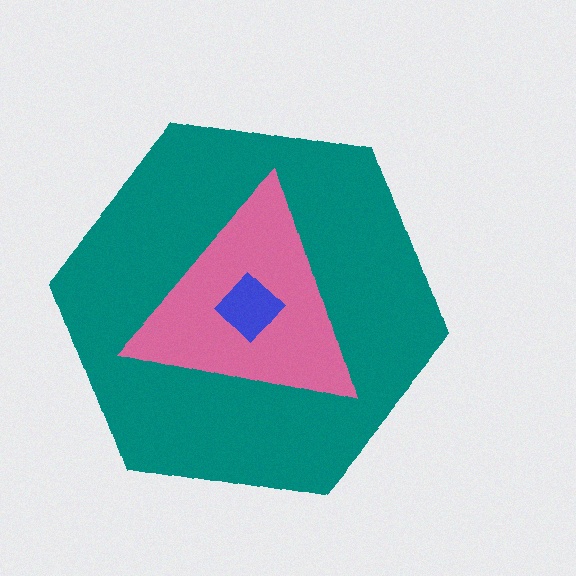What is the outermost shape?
The teal hexagon.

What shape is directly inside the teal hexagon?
The pink triangle.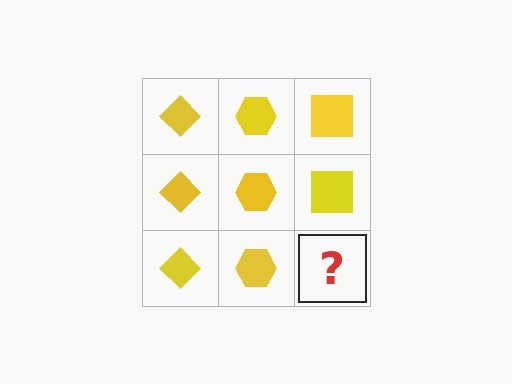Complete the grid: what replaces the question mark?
The question mark should be replaced with a yellow square.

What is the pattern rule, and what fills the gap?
The rule is that each column has a consistent shape. The gap should be filled with a yellow square.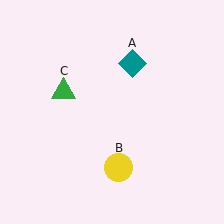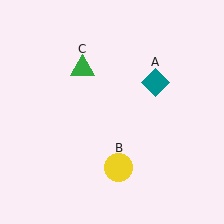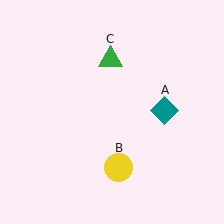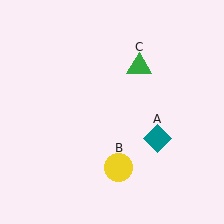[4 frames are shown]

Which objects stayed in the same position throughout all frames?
Yellow circle (object B) remained stationary.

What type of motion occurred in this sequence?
The teal diamond (object A), green triangle (object C) rotated clockwise around the center of the scene.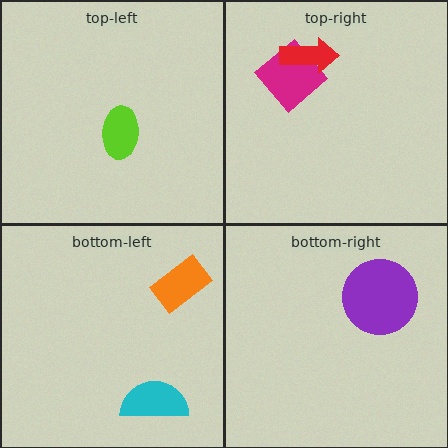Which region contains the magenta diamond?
The top-right region.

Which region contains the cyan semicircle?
The bottom-left region.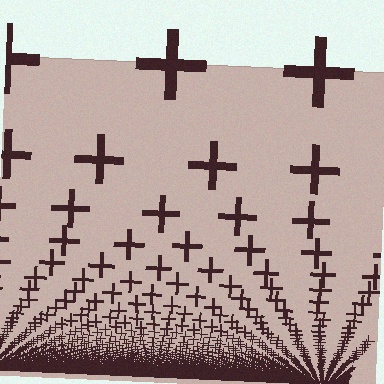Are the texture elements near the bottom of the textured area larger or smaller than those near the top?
Smaller. The gradient is inverted — elements near the bottom are smaller and denser.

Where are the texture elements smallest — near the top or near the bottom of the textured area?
Near the bottom.